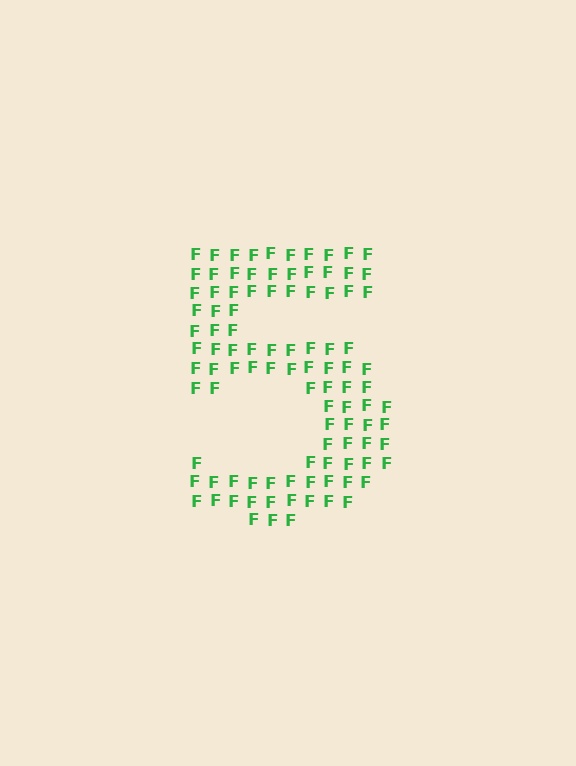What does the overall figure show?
The overall figure shows the digit 5.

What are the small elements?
The small elements are letter F's.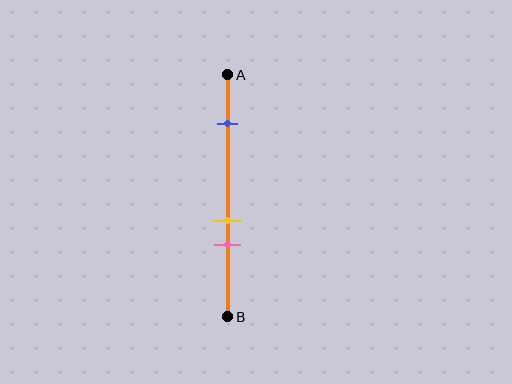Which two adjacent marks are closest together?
The yellow and pink marks are the closest adjacent pair.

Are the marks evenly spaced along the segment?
No, the marks are not evenly spaced.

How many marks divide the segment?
There are 3 marks dividing the segment.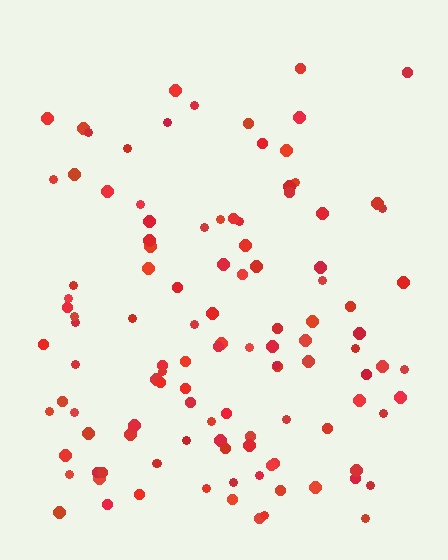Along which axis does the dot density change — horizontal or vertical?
Vertical.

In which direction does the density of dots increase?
From top to bottom, with the bottom side densest.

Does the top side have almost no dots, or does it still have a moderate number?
Still a moderate number, just noticeably fewer than the bottom.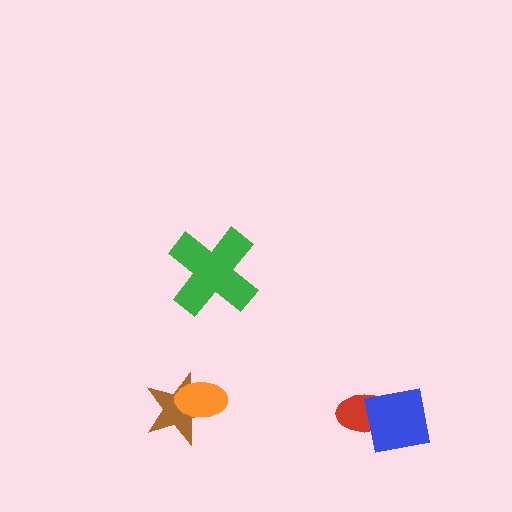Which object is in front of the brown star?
The orange ellipse is in front of the brown star.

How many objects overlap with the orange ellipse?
1 object overlaps with the orange ellipse.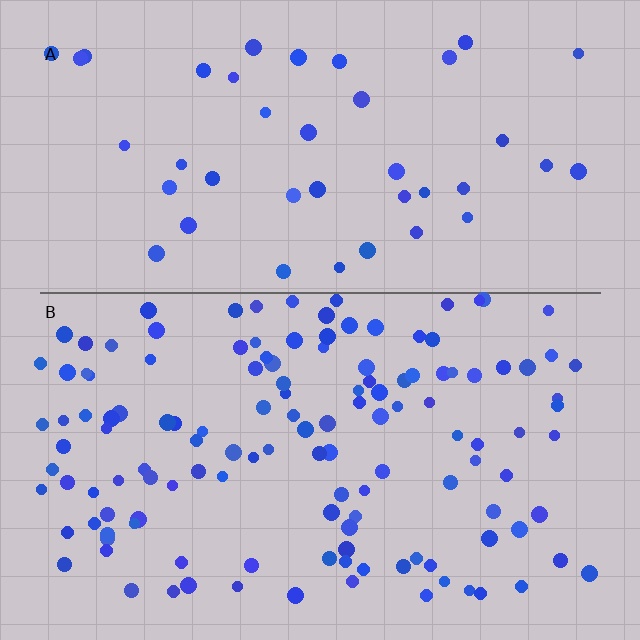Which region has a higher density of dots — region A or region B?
B (the bottom).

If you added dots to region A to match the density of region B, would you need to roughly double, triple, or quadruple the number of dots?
Approximately triple.